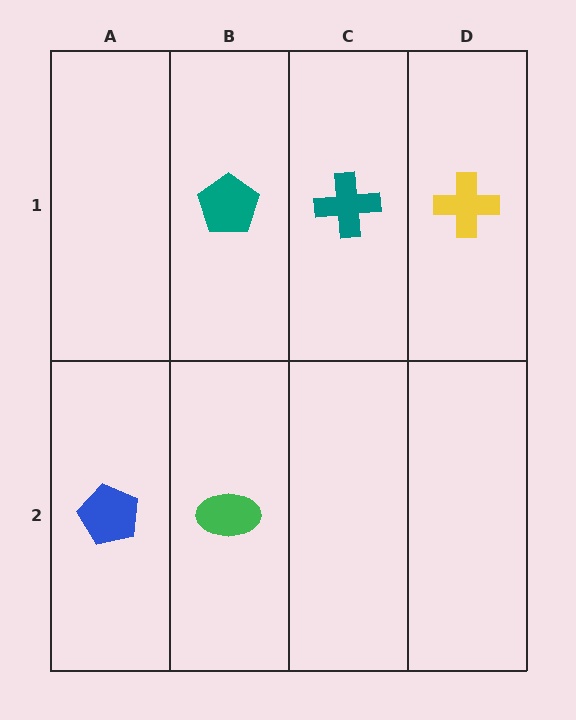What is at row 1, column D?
A yellow cross.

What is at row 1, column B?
A teal pentagon.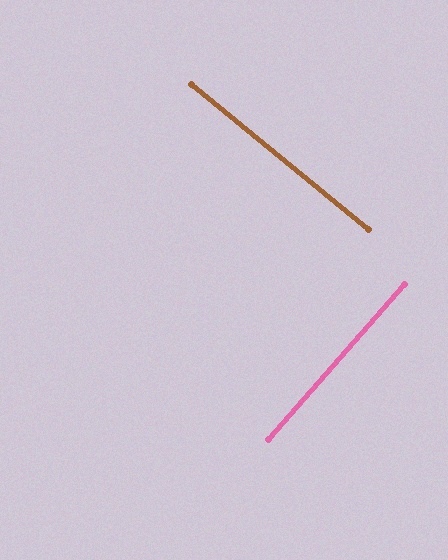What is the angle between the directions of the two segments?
Approximately 88 degrees.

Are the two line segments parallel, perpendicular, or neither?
Perpendicular — they meet at approximately 88°.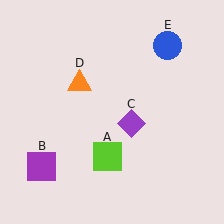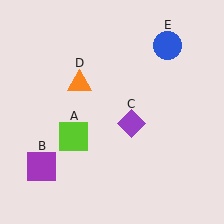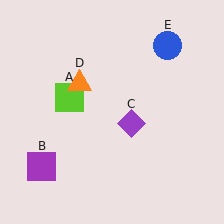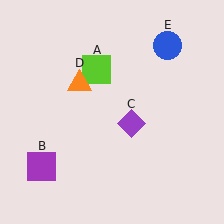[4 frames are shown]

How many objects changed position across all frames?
1 object changed position: lime square (object A).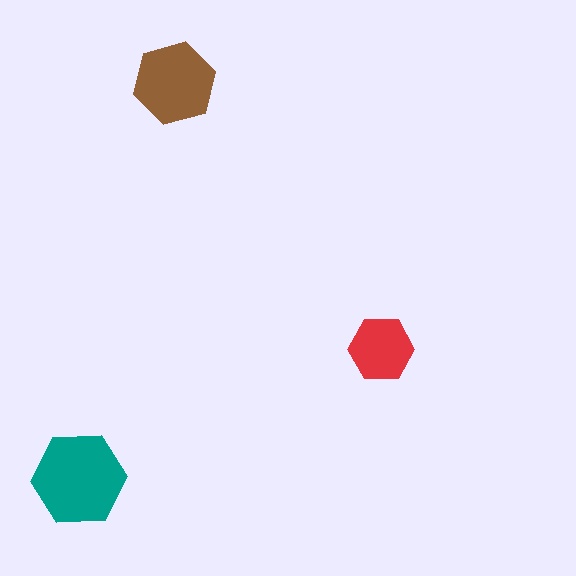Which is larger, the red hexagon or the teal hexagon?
The teal one.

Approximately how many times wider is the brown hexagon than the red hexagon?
About 1.5 times wider.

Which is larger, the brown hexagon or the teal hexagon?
The teal one.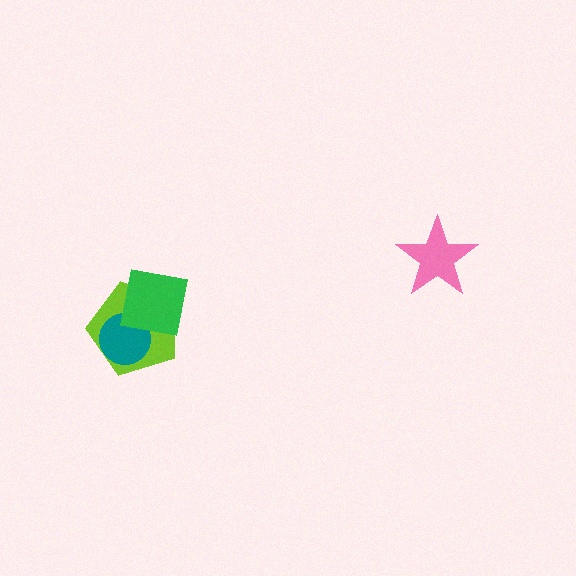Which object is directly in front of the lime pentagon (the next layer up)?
The teal circle is directly in front of the lime pentagon.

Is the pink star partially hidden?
No, no other shape covers it.